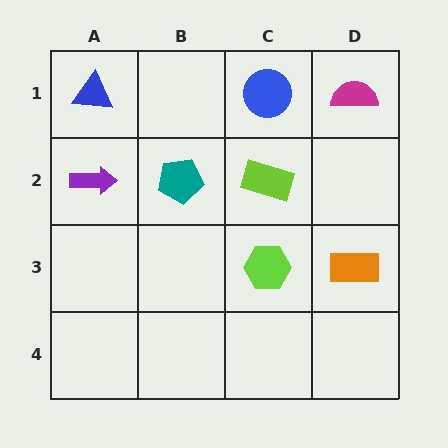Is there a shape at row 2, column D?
No, that cell is empty.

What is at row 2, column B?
A teal pentagon.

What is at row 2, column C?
A lime rectangle.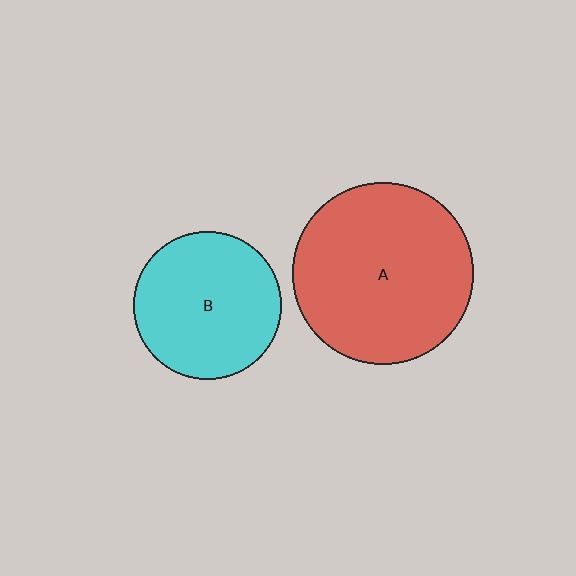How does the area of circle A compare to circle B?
Approximately 1.5 times.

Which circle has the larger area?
Circle A (red).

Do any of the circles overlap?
No, none of the circles overlap.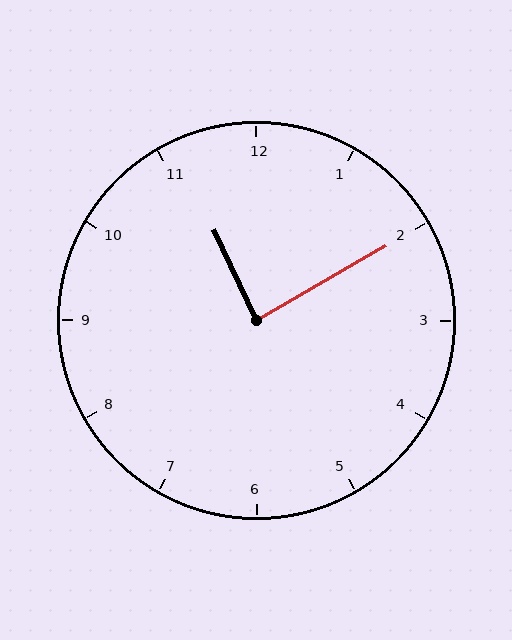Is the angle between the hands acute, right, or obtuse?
It is right.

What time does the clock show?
11:10.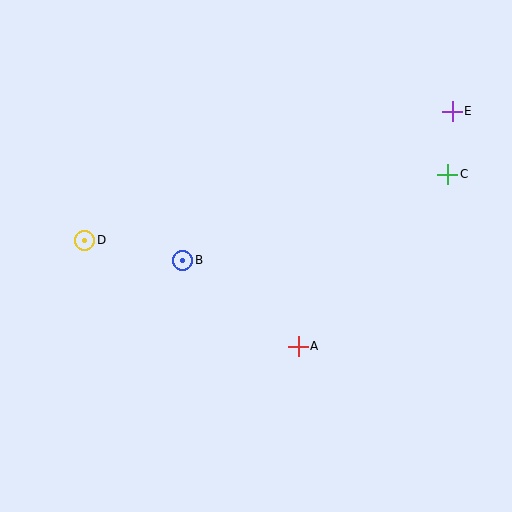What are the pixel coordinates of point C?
Point C is at (448, 175).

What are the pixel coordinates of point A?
Point A is at (298, 346).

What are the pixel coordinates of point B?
Point B is at (182, 260).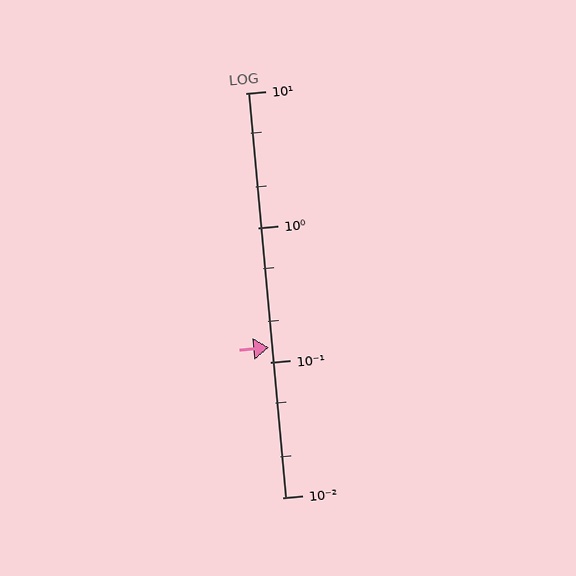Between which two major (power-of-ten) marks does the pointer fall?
The pointer is between 0.1 and 1.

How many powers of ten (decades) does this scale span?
The scale spans 3 decades, from 0.01 to 10.